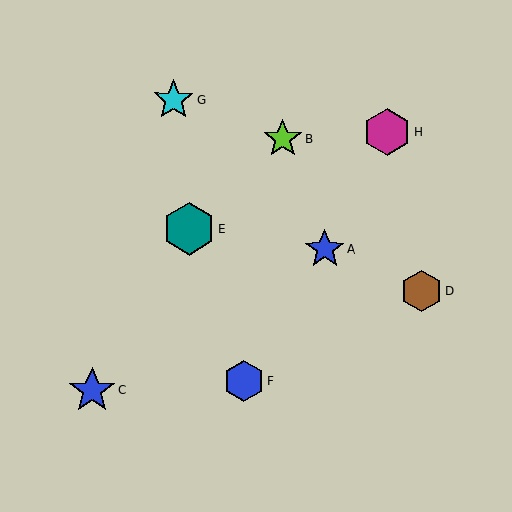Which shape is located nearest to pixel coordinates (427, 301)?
The brown hexagon (labeled D) at (421, 291) is nearest to that location.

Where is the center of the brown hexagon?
The center of the brown hexagon is at (421, 291).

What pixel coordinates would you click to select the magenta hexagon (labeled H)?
Click at (387, 132) to select the magenta hexagon H.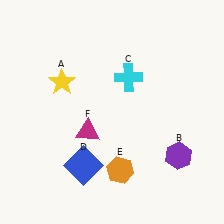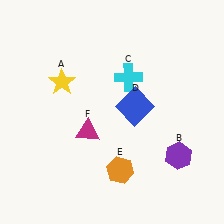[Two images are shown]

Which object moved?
The blue square (D) moved up.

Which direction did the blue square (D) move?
The blue square (D) moved up.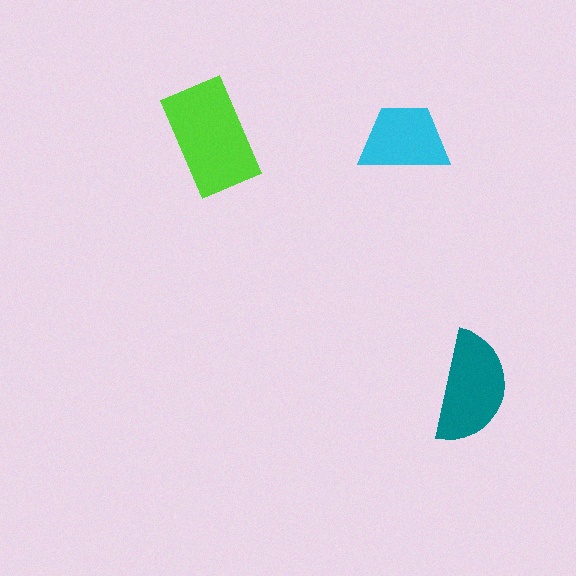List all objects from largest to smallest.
The lime rectangle, the teal semicircle, the cyan trapezoid.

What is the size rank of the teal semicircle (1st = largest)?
2nd.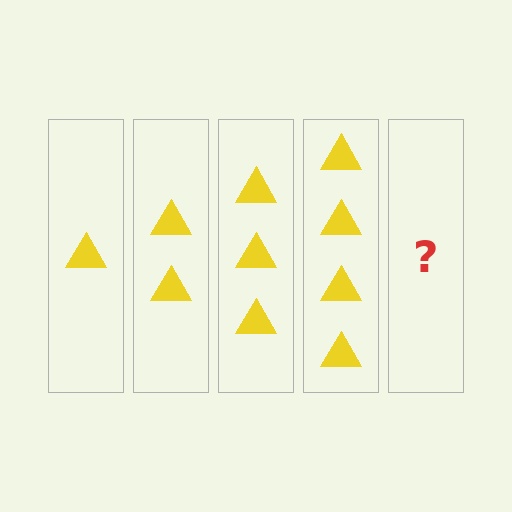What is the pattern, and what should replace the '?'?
The pattern is that each step adds one more triangle. The '?' should be 5 triangles.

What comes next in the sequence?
The next element should be 5 triangles.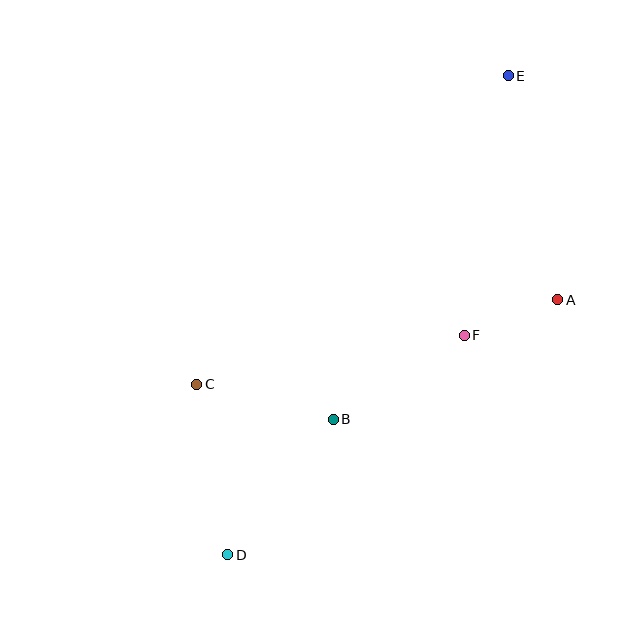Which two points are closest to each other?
Points A and F are closest to each other.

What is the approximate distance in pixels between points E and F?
The distance between E and F is approximately 263 pixels.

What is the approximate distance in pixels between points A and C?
The distance between A and C is approximately 371 pixels.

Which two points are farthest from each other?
Points D and E are farthest from each other.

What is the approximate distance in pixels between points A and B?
The distance between A and B is approximately 254 pixels.